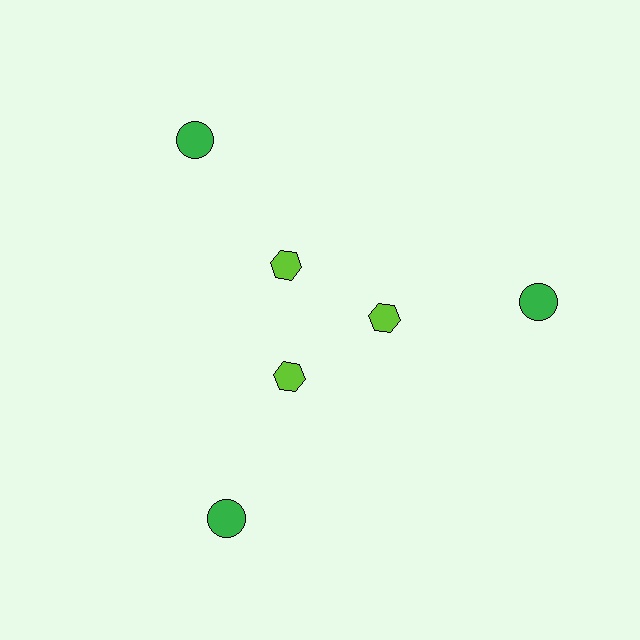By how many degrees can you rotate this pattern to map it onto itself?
The pattern maps onto itself every 120 degrees of rotation.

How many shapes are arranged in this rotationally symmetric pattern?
There are 6 shapes, arranged in 3 groups of 2.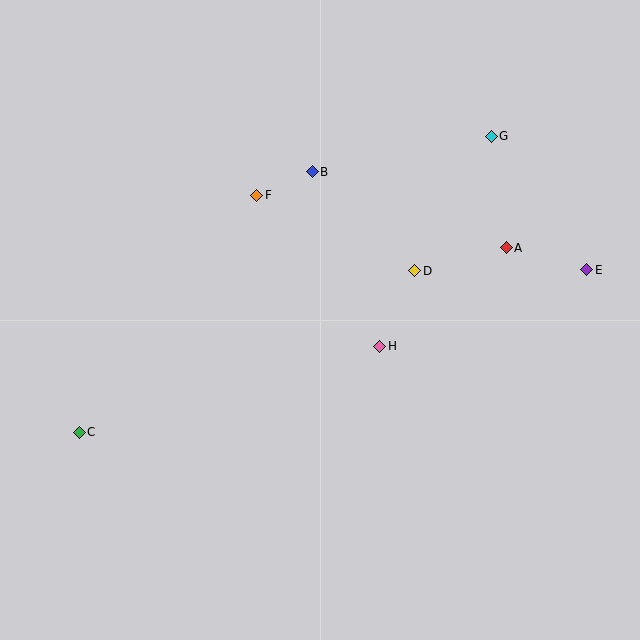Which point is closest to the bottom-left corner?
Point C is closest to the bottom-left corner.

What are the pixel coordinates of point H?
Point H is at (380, 346).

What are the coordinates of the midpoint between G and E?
The midpoint between G and E is at (539, 203).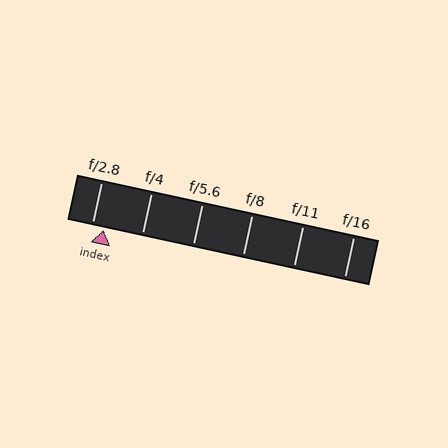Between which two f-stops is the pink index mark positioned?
The index mark is between f/2.8 and f/4.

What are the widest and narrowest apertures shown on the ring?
The widest aperture shown is f/2.8 and the narrowest is f/16.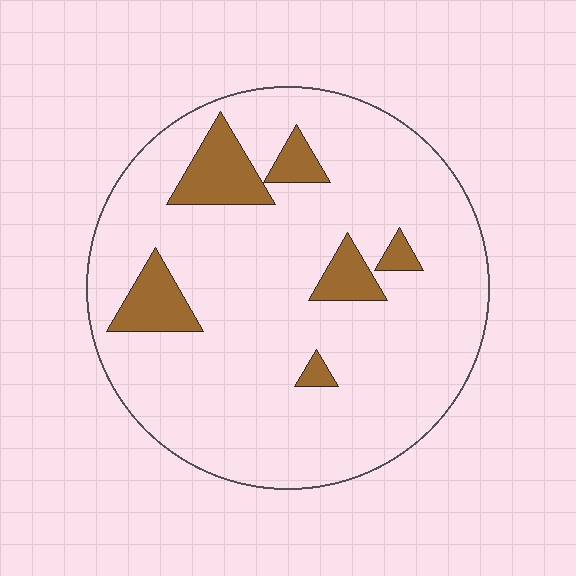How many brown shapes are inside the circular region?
6.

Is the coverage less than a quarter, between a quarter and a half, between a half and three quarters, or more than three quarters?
Less than a quarter.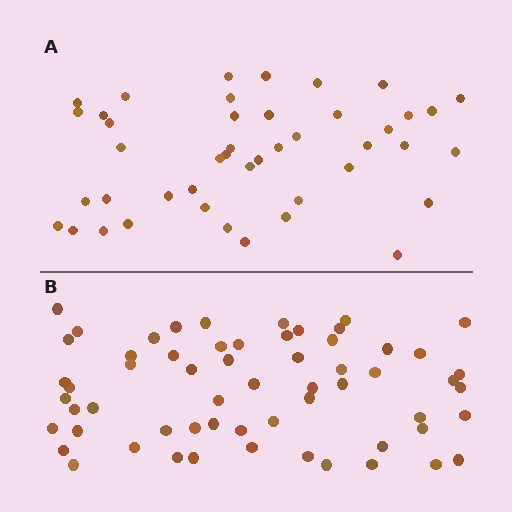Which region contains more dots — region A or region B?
Region B (the bottom region) has more dots.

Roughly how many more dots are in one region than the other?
Region B has approximately 15 more dots than region A.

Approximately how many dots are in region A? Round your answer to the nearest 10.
About 40 dots. (The exact count is 44, which rounds to 40.)